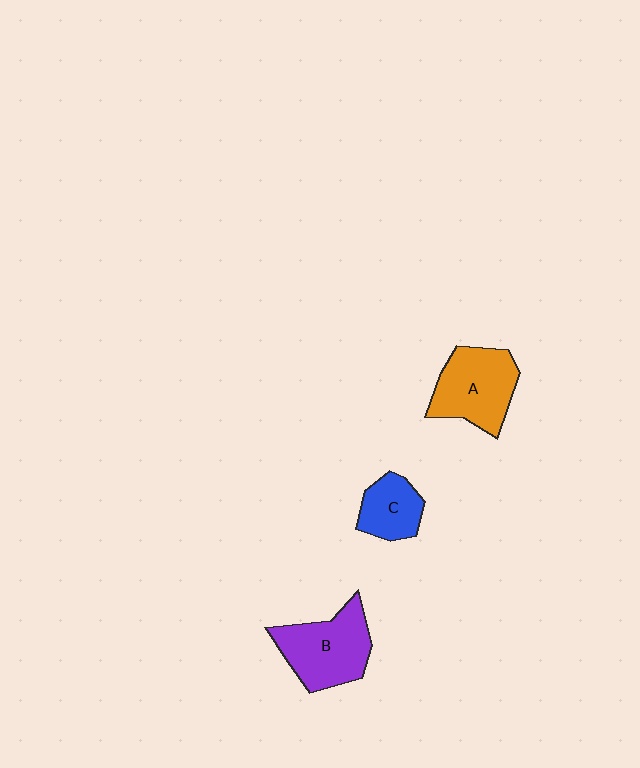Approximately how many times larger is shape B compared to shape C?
Approximately 1.7 times.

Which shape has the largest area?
Shape B (purple).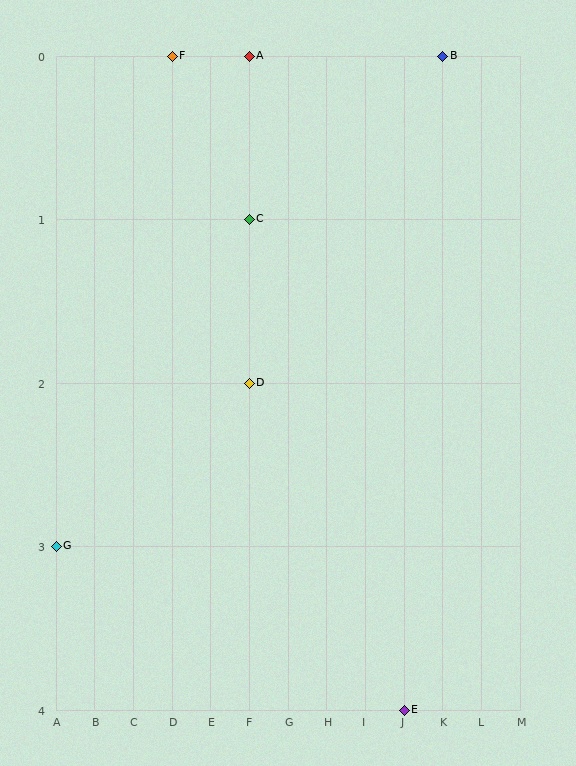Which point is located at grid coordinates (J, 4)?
Point E is at (J, 4).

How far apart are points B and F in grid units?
Points B and F are 7 columns apart.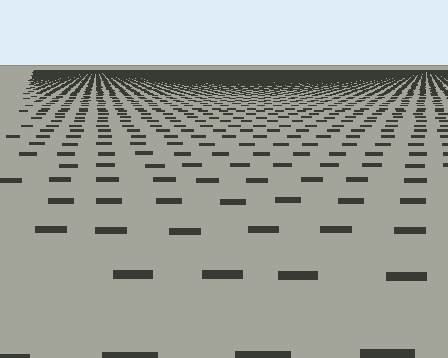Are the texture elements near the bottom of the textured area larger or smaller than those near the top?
Larger. Near the bottom, elements are closer to the viewer and appear at a bigger on-screen size.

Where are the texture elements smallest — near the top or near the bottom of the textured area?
Near the top.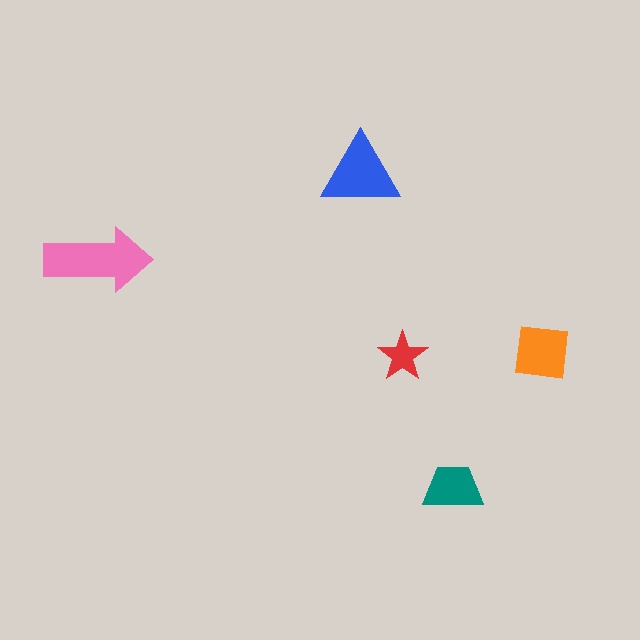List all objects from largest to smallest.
The pink arrow, the blue triangle, the orange square, the teal trapezoid, the red star.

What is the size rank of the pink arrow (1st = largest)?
1st.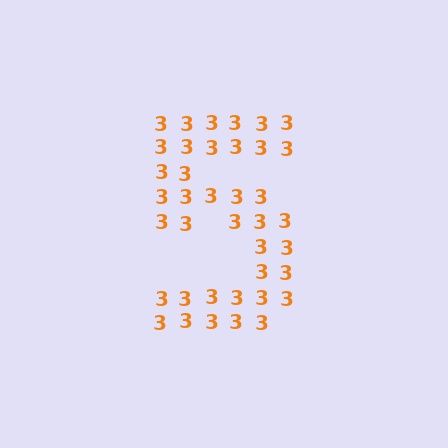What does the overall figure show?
The overall figure shows the digit 5.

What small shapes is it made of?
It is made of small digit 3's.